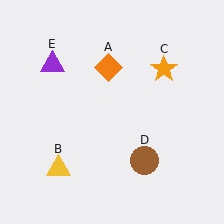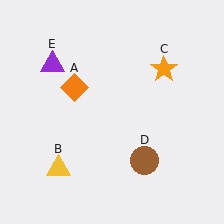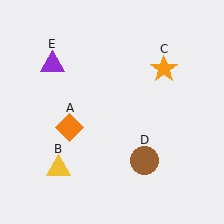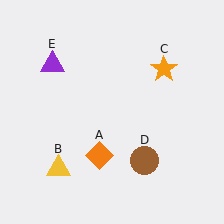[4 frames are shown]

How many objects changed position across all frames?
1 object changed position: orange diamond (object A).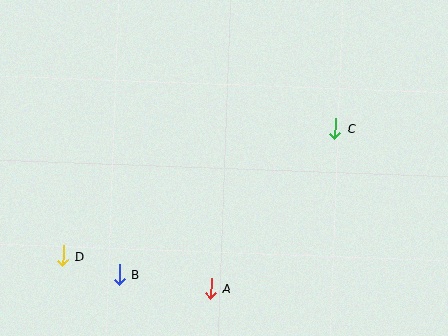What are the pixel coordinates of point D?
Point D is at (63, 256).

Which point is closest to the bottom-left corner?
Point D is closest to the bottom-left corner.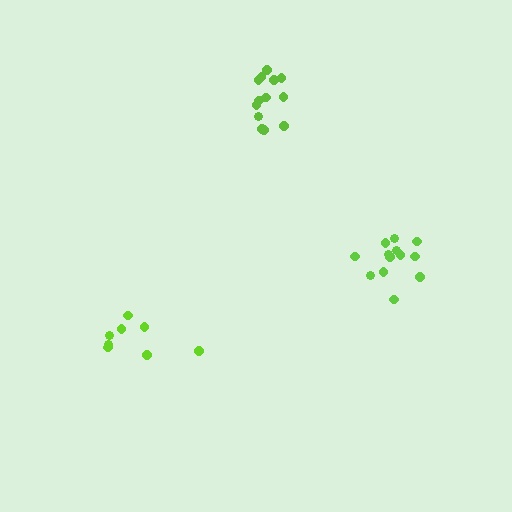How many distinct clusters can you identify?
There are 3 distinct clusters.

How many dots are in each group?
Group 1: 13 dots, Group 2: 8 dots, Group 3: 13 dots (34 total).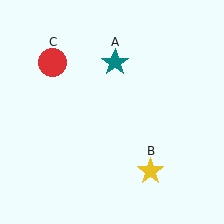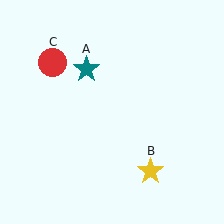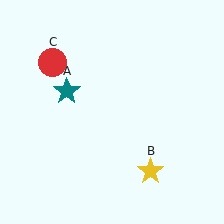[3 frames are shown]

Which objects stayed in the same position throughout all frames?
Yellow star (object B) and red circle (object C) remained stationary.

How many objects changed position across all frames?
1 object changed position: teal star (object A).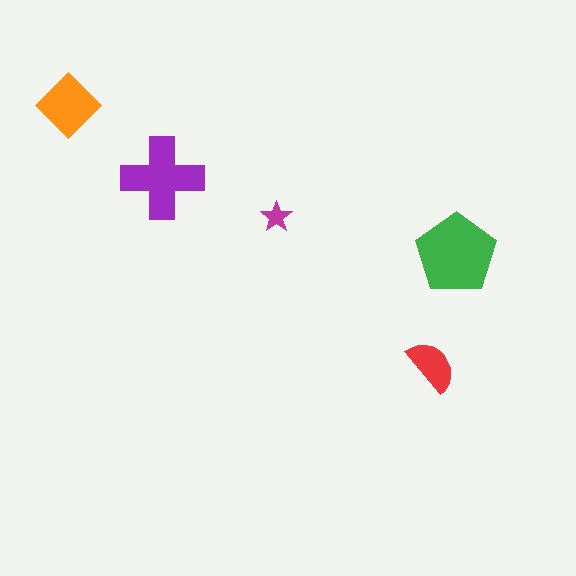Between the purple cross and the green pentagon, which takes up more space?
The green pentagon.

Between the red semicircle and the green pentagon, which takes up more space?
The green pentagon.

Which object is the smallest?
The magenta star.